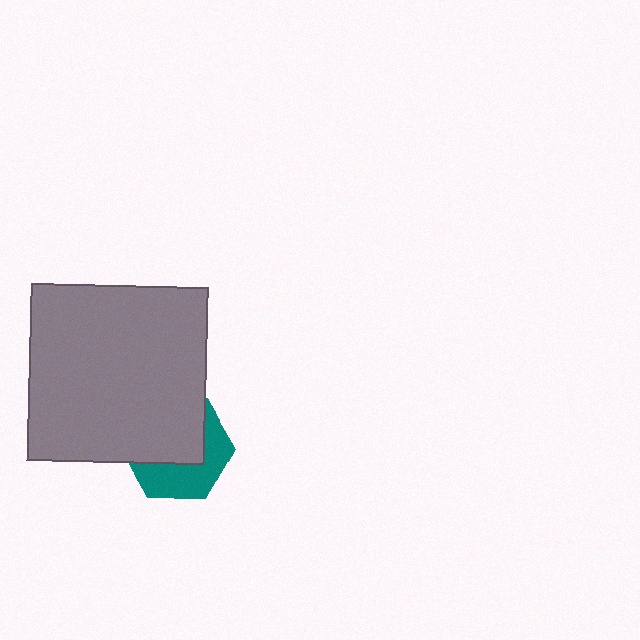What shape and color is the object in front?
The object in front is a gray square.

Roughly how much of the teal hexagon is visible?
About half of it is visible (roughly 45%).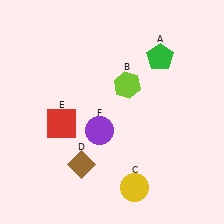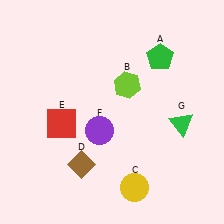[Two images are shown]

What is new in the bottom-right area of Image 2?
A green triangle (G) was added in the bottom-right area of Image 2.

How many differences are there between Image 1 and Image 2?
There is 1 difference between the two images.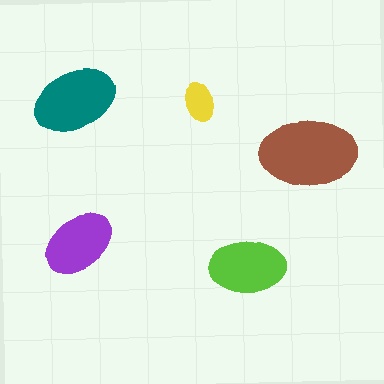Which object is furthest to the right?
The brown ellipse is rightmost.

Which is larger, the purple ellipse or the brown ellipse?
The brown one.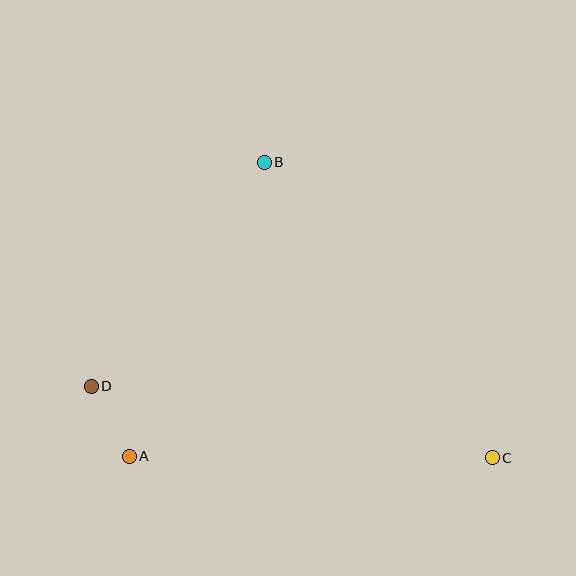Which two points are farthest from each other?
Points C and D are farthest from each other.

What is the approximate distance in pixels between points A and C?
The distance between A and C is approximately 363 pixels.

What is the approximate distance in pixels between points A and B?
The distance between A and B is approximately 323 pixels.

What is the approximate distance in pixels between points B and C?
The distance between B and C is approximately 373 pixels.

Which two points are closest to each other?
Points A and D are closest to each other.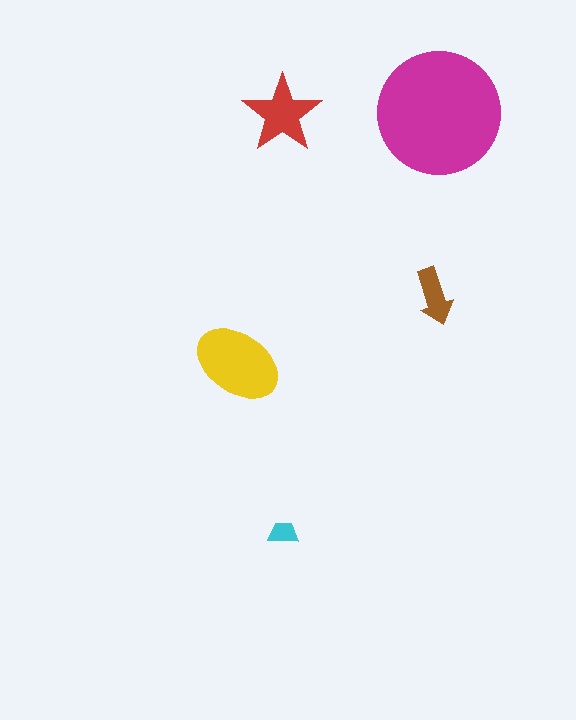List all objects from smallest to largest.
The cyan trapezoid, the brown arrow, the red star, the yellow ellipse, the magenta circle.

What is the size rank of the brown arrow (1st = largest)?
4th.